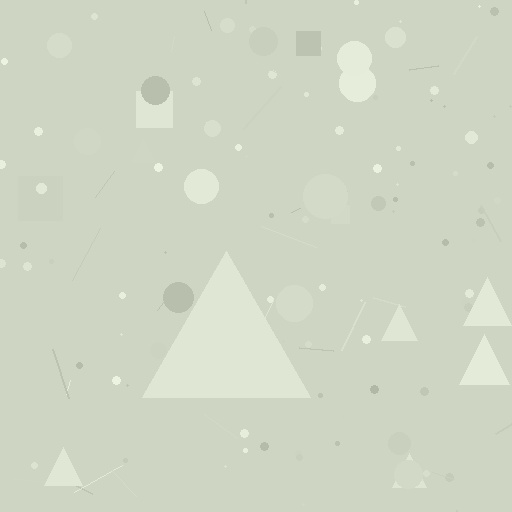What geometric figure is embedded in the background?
A triangle is embedded in the background.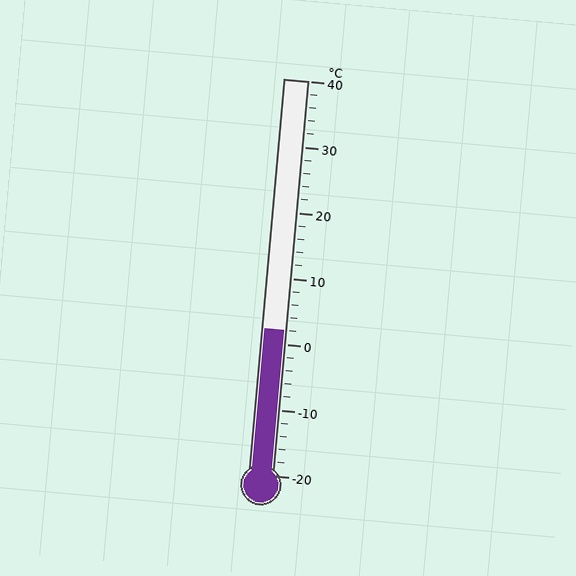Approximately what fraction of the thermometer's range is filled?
The thermometer is filled to approximately 35% of its range.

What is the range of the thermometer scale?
The thermometer scale ranges from -20°C to 40°C.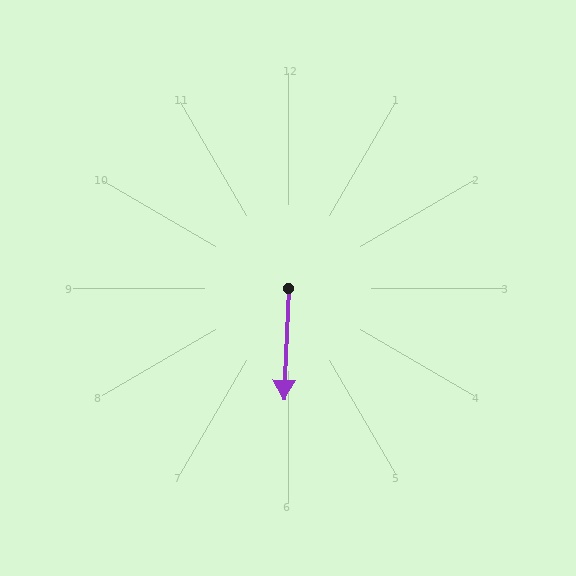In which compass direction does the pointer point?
South.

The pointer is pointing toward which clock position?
Roughly 6 o'clock.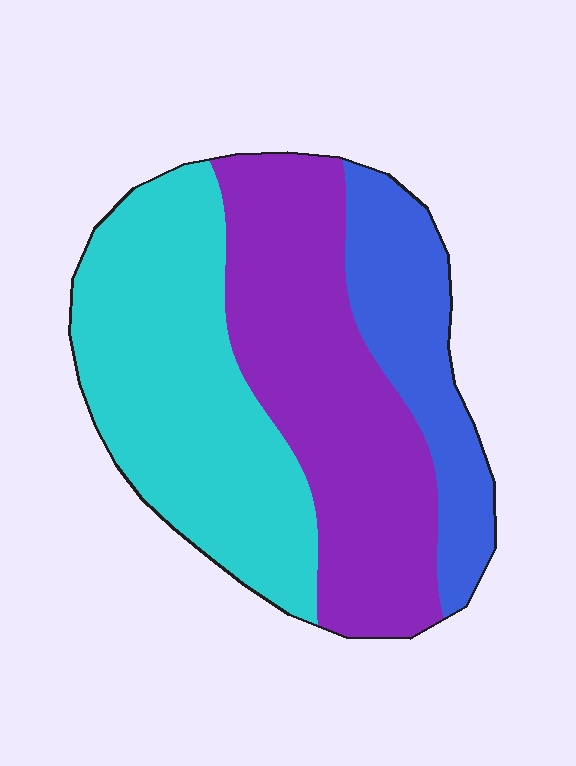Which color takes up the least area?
Blue, at roughly 20%.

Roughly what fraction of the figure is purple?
Purple takes up about two fifths (2/5) of the figure.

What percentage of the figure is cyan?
Cyan covers roughly 40% of the figure.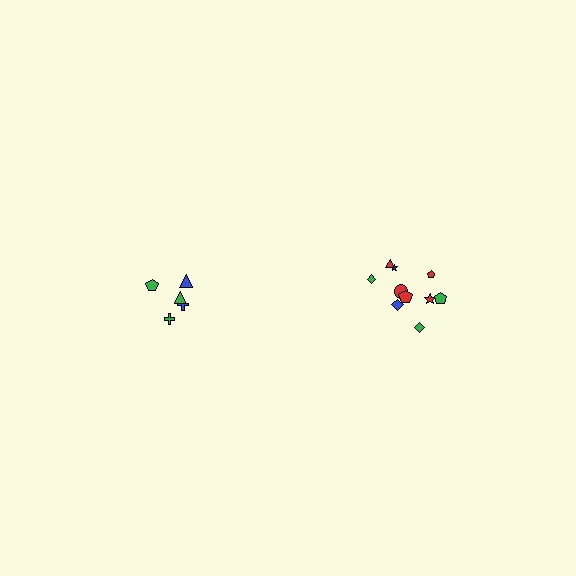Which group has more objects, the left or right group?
The right group.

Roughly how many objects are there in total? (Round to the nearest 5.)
Roughly 15 objects in total.